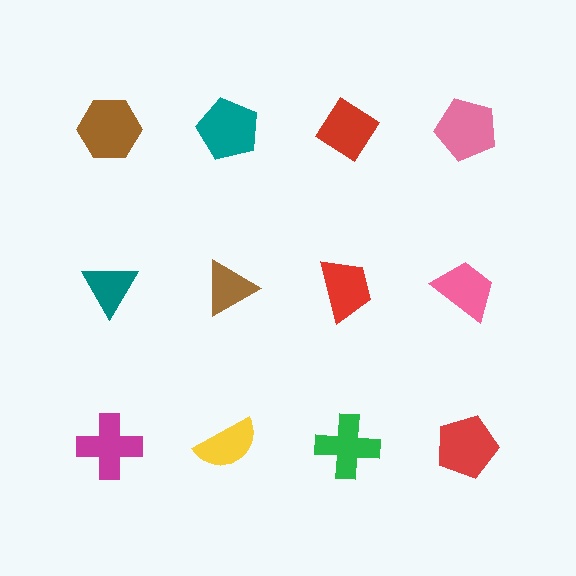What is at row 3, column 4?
A red pentagon.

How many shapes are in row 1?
4 shapes.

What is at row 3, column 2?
A yellow semicircle.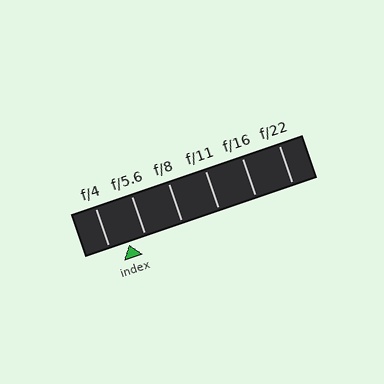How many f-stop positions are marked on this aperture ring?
There are 6 f-stop positions marked.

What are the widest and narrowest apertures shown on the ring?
The widest aperture shown is f/4 and the narrowest is f/22.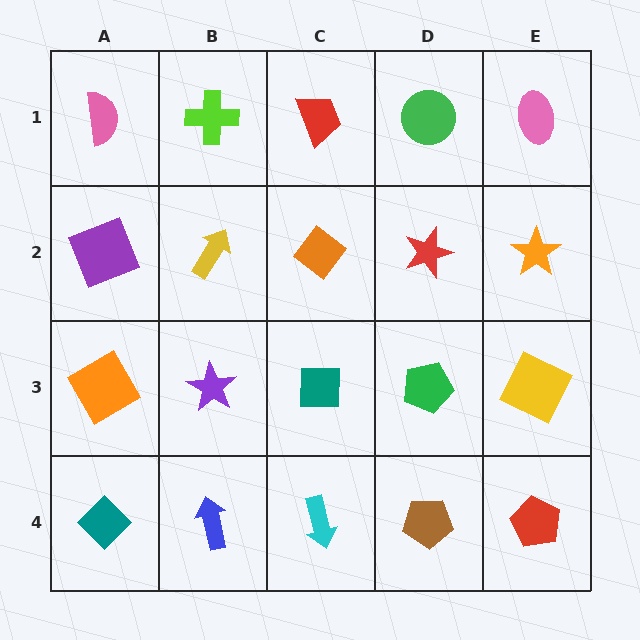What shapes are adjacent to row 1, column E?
An orange star (row 2, column E), a green circle (row 1, column D).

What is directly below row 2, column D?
A green pentagon.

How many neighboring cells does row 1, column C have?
3.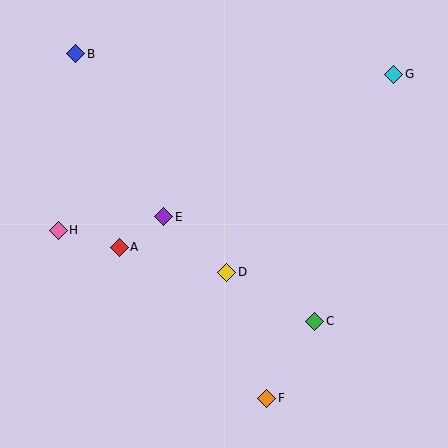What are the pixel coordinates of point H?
Point H is at (58, 230).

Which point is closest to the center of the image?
Point D at (227, 272) is closest to the center.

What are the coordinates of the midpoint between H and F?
The midpoint between H and F is at (163, 314).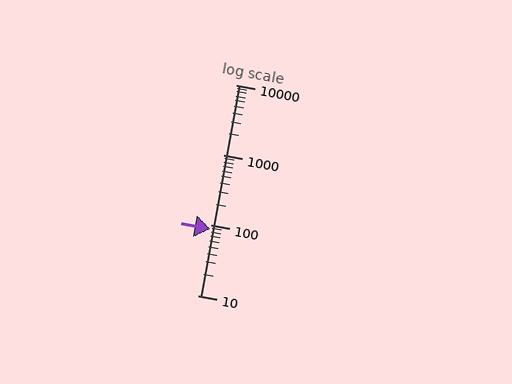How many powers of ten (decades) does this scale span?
The scale spans 3 decades, from 10 to 10000.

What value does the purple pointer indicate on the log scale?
The pointer indicates approximately 89.